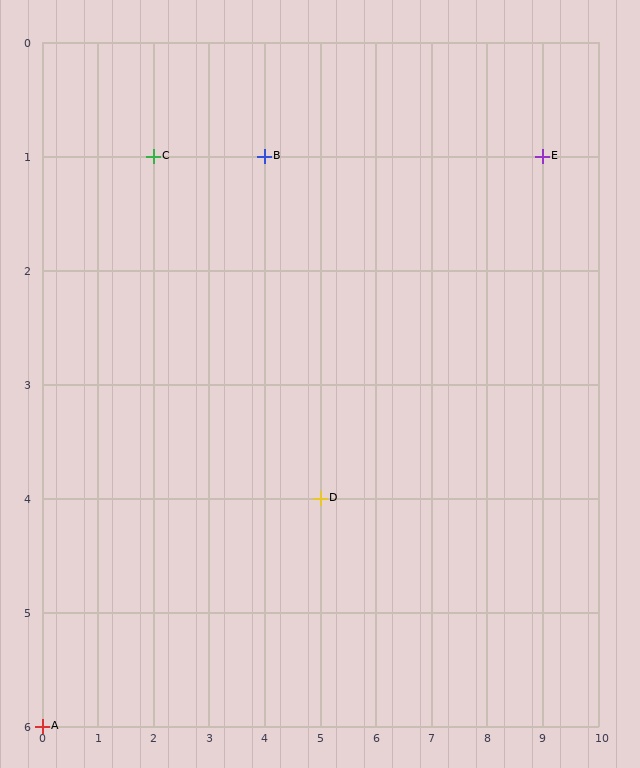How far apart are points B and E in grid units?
Points B and E are 5 columns apart.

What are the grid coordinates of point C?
Point C is at grid coordinates (2, 1).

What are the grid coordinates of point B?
Point B is at grid coordinates (4, 1).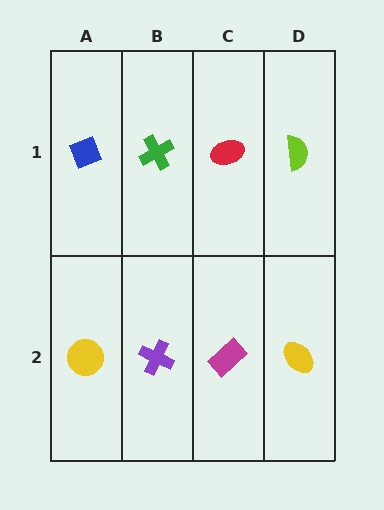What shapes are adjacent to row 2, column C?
A red ellipse (row 1, column C), a purple cross (row 2, column B), a yellow ellipse (row 2, column D).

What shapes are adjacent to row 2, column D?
A lime semicircle (row 1, column D), a magenta rectangle (row 2, column C).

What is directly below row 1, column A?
A yellow circle.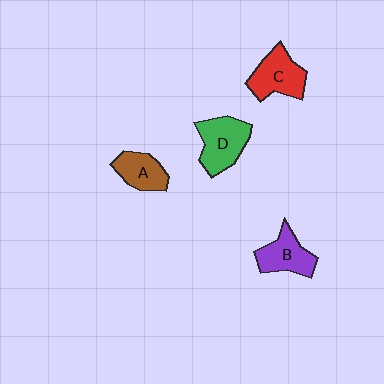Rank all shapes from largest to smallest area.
From largest to smallest: D (green), C (red), B (purple), A (brown).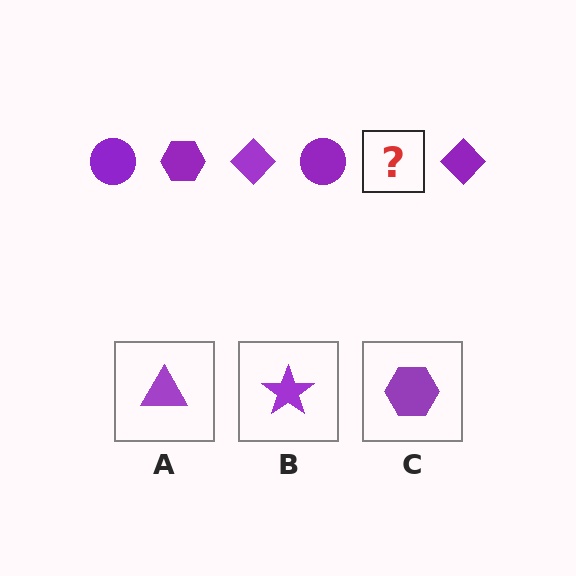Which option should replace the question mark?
Option C.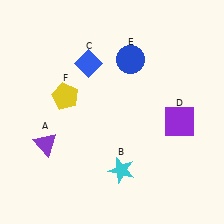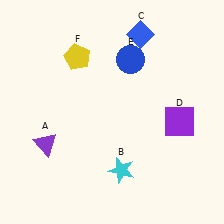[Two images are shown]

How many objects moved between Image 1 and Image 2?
2 objects moved between the two images.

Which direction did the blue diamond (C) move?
The blue diamond (C) moved right.